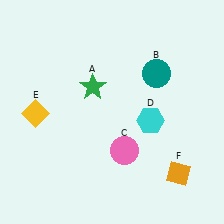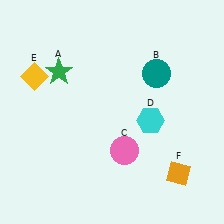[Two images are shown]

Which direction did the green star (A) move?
The green star (A) moved left.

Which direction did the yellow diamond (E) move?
The yellow diamond (E) moved up.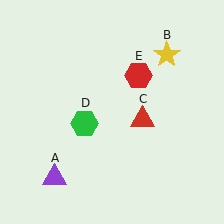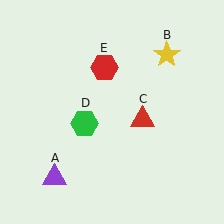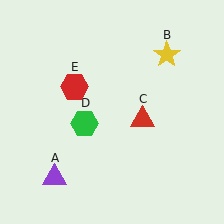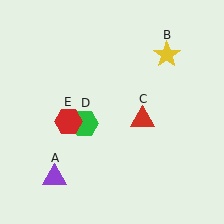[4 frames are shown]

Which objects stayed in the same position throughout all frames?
Purple triangle (object A) and yellow star (object B) and red triangle (object C) and green hexagon (object D) remained stationary.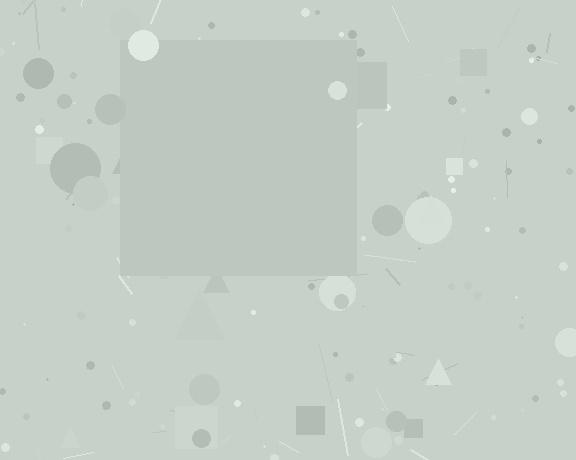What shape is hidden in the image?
A square is hidden in the image.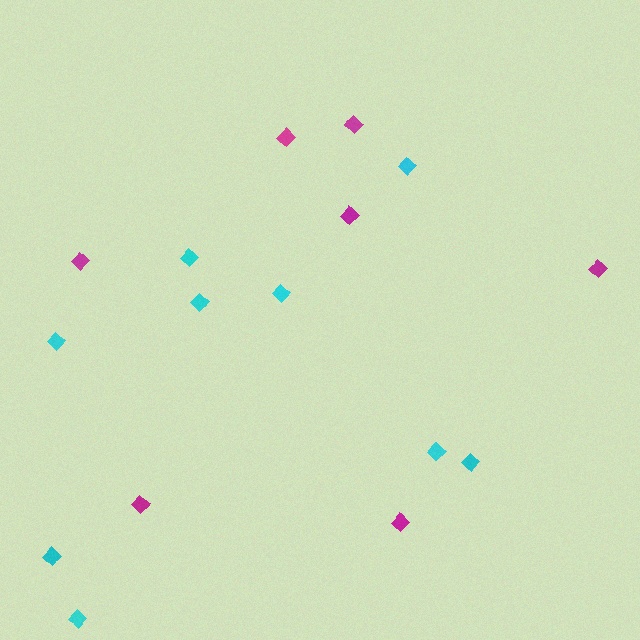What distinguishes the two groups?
There are 2 groups: one group of magenta diamonds (7) and one group of cyan diamonds (9).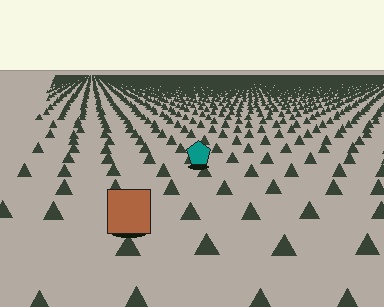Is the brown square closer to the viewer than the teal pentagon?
Yes. The brown square is closer — you can tell from the texture gradient: the ground texture is coarser near it.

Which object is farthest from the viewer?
The teal pentagon is farthest from the viewer. It appears smaller and the ground texture around it is denser.